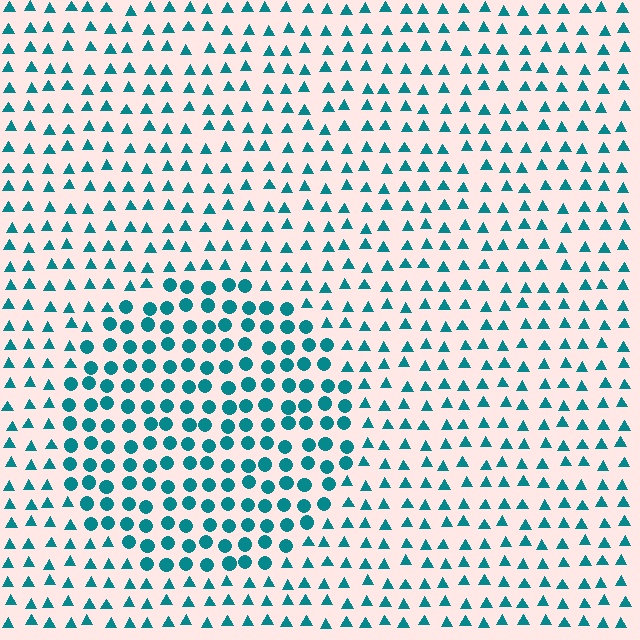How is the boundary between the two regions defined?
The boundary is defined by a change in element shape: circles inside vs. triangles outside. All elements share the same color and spacing.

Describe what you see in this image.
The image is filled with small teal elements arranged in a uniform grid. A circle-shaped region contains circles, while the surrounding area contains triangles. The boundary is defined purely by the change in element shape.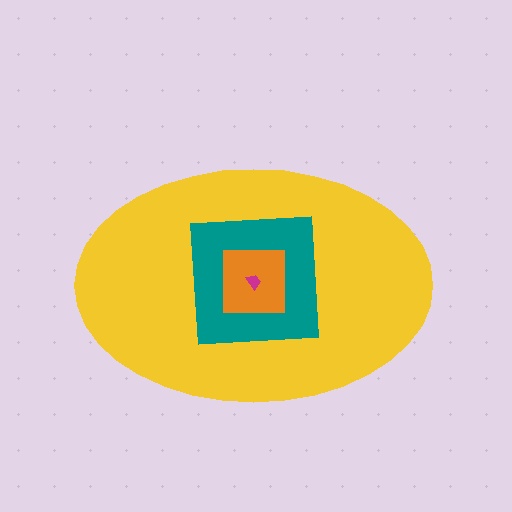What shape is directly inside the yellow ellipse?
The teal square.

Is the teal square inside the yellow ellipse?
Yes.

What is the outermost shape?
The yellow ellipse.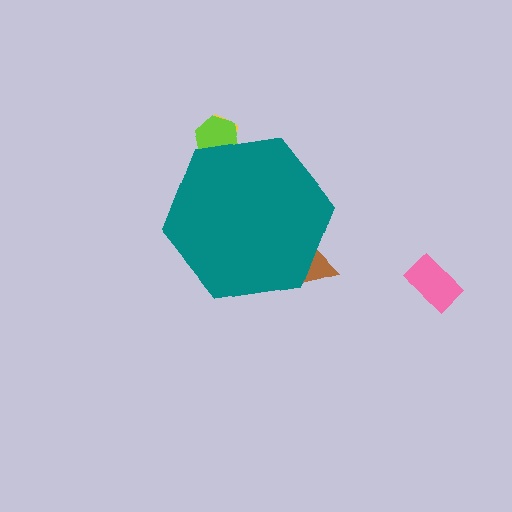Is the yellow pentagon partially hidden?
Yes, the yellow pentagon is partially hidden behind the teal hexagon.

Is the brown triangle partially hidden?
Yes, the brown triangle is partially hidden behind the teal hexagon.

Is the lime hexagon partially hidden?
Yes, the lime hexagon is partially hidden behind the teal hexagon.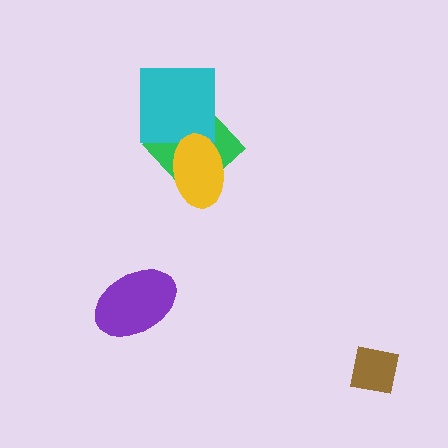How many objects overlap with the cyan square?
1 object overlaps with the cyan square.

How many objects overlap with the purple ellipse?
0 objects overlap with the purple ellipse.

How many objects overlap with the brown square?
0 objects overlap with the brown square.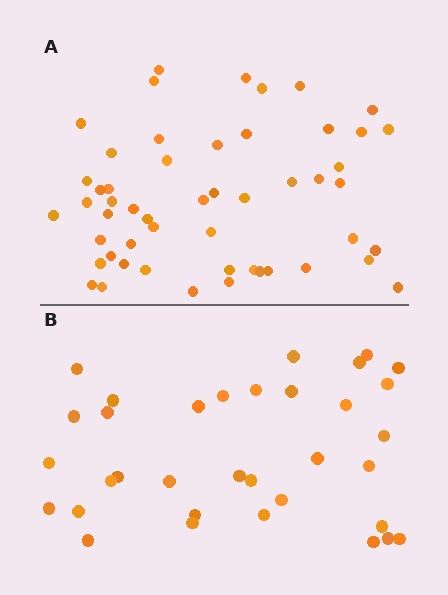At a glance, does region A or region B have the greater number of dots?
Region A (the top region) has more dots.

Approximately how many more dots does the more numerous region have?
Region A has approximately 20 more dots than region B.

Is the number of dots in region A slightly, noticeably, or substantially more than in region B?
Region A has substantially more. The ratio is roughly 1.5 to 1.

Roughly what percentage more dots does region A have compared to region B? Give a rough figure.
About 55% more.